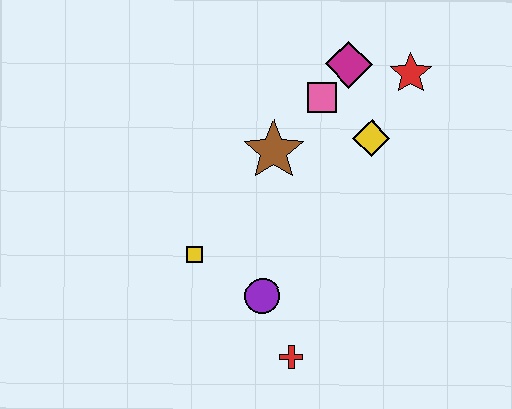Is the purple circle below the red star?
Yes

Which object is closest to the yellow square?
The purple circle is closest to the yellow square.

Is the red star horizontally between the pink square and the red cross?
No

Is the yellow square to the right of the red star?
No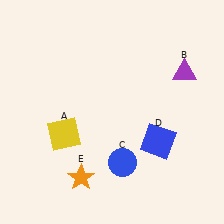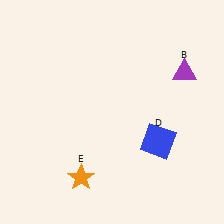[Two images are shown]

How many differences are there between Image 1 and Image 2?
There are 2 differences between the two images.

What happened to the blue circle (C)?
The blue circle (C) was removed in Image 2. It was in the bottom-right area of Image 1.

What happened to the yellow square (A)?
The yellow square (A) was removed in Image 2. It was in the bottom-left area of Image 1.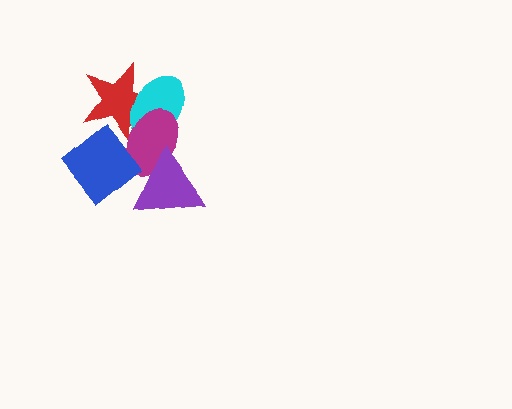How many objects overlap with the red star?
2 objects overlap with the red star.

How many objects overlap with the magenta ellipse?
4 objects overlap with the magenta ellipse.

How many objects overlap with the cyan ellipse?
2 objects overlap with the cyan ellipse.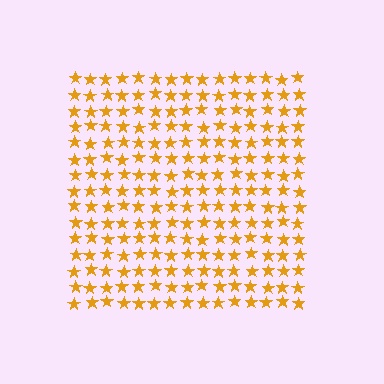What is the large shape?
The large shape is a square.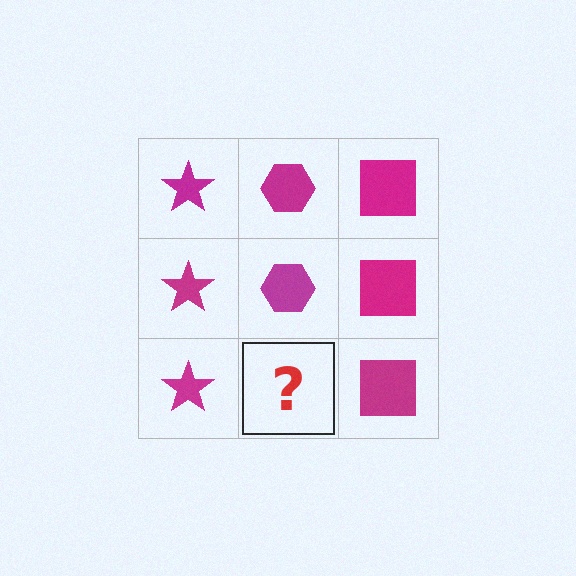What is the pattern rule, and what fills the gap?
The rule is that each column has a consistent shape. The gap should be filled with a magenta hexagon.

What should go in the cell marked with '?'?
The missing cell should contain a magenta hexagon.